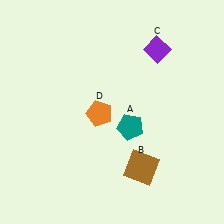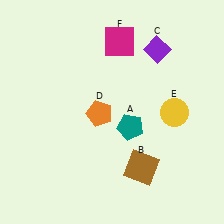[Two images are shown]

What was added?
A yellow circle (E), a magenta square (F) were added in Image 2.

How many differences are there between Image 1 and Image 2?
There are 2 differences between the two images.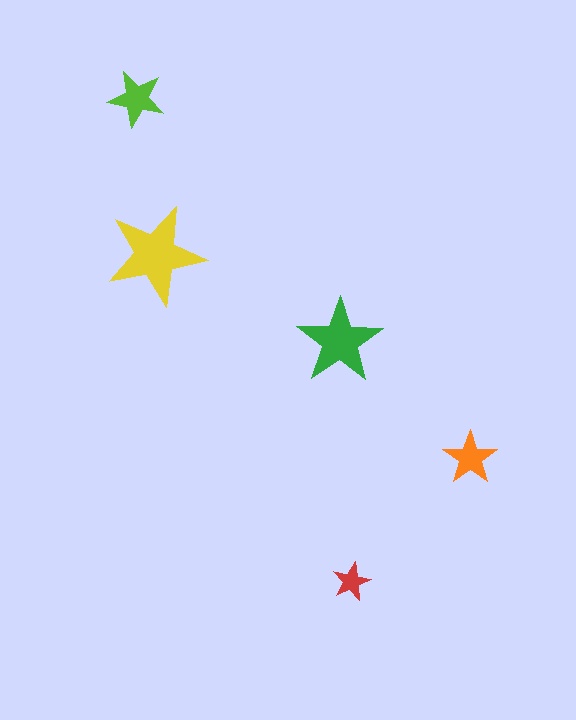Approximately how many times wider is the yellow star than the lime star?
About 1.5 times wider.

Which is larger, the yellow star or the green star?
The yellow one.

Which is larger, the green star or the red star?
The green one.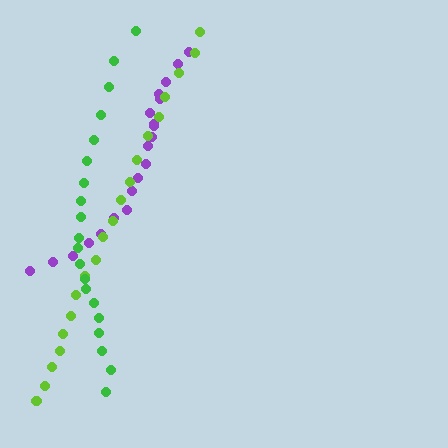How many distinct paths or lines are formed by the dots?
There are 3 distinct paths.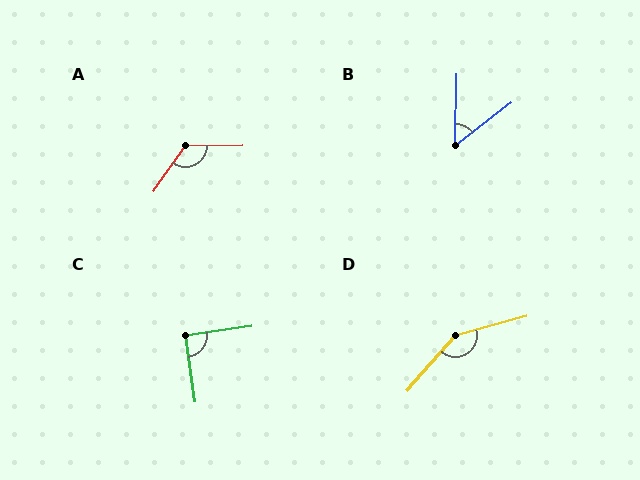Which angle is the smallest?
B, at approximately 51 degrees.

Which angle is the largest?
D, at approximately 146 degrees.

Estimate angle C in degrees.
Approximately 90 degrees.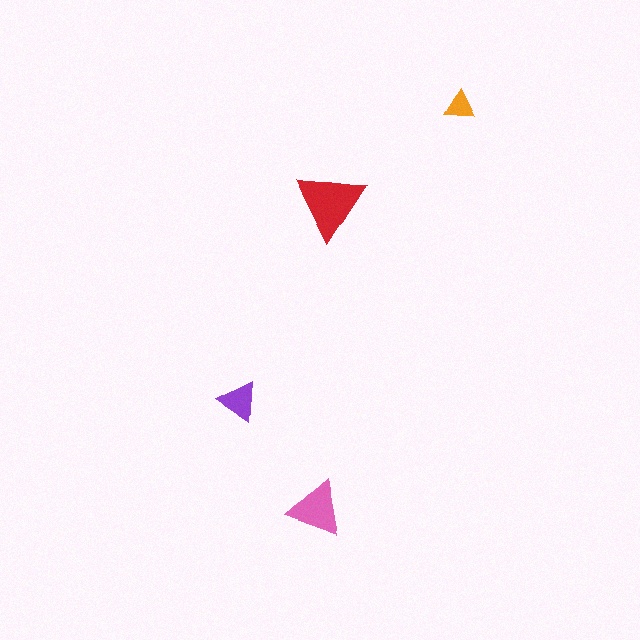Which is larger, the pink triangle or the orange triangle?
The pink one.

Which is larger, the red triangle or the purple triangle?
The red one.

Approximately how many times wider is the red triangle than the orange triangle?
About 2.5 times wider.